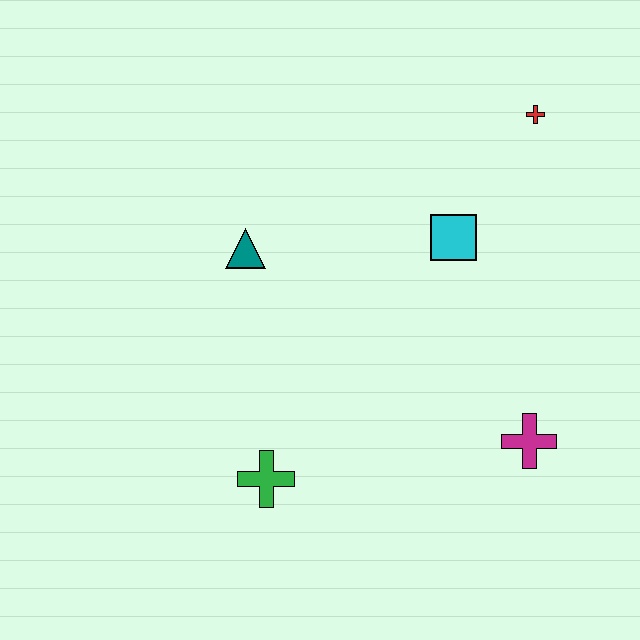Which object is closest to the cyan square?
The red cross is closest to the cyan square.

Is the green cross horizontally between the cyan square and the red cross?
No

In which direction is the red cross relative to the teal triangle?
The red cross is to the right of the teal triangle.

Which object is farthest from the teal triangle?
The magenta cross is farthest from the teal triangle.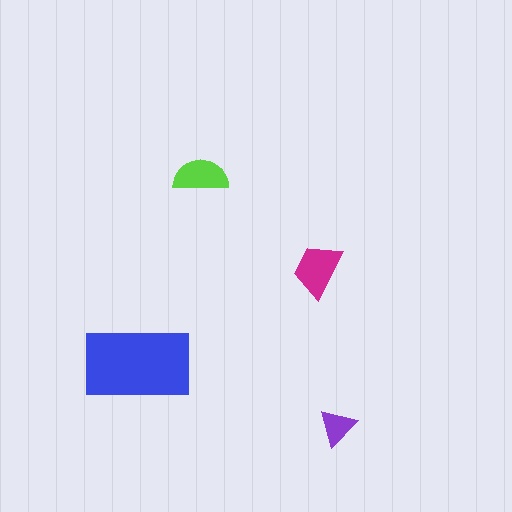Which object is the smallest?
The purple triangle.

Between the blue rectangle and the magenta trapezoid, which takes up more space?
The blue rectangle.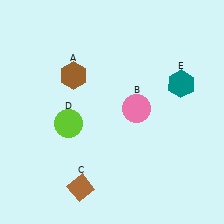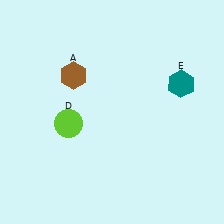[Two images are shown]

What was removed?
The pink circle (B), the brown diamond (C) were removed in Image 2.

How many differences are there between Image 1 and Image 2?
There are 2 differences between the two images.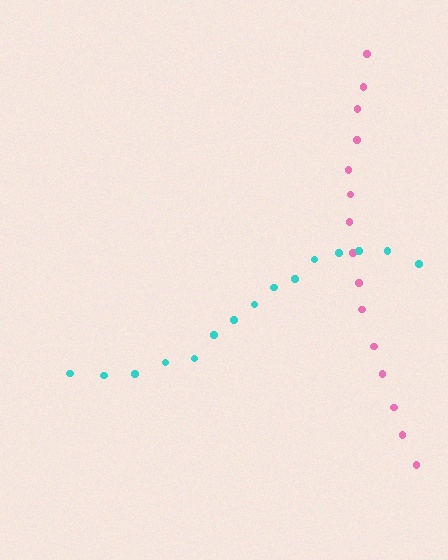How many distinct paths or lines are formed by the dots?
There are 2 distinct paths.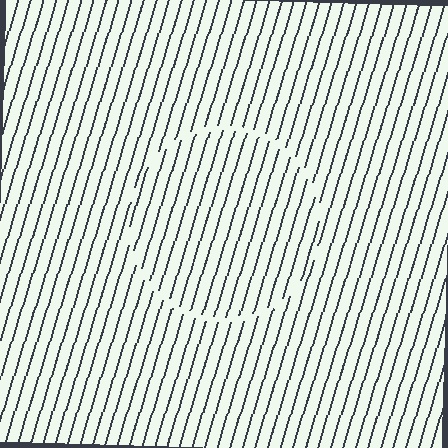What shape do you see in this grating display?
An illusory circle. The interior of the shape contains the same grating, shifted by half a period — the contour is defined by the phase discontinuity where line-ends from the inner and outer gratings abut.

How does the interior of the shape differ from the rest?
The interior of the shape contains the same grating, shifted by half a period — the contour is defined by the phase discontinuity where line-ends from the inner and outer gratings abut.